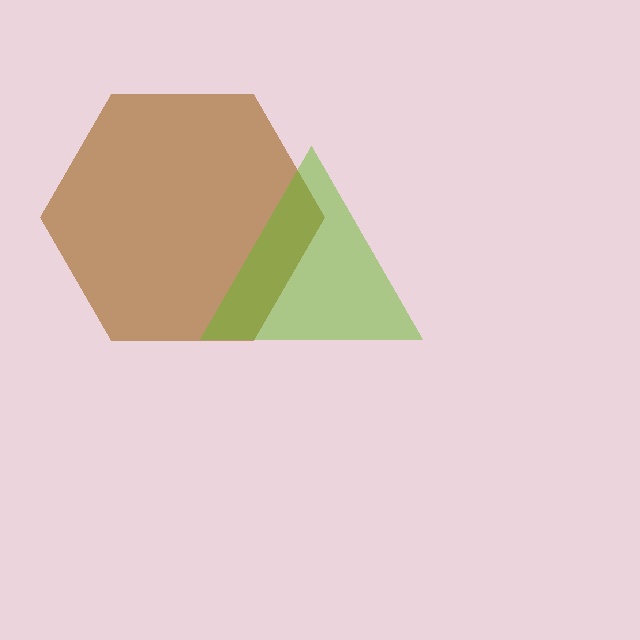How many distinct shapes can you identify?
There are 2 distinct shapes: a brown hexagon, a lime triangle.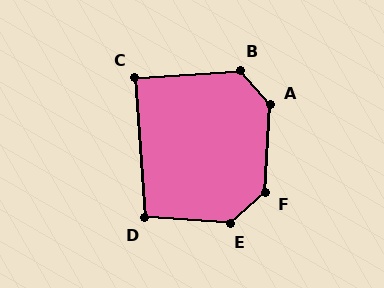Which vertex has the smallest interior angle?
C, at approximately 90 degrees.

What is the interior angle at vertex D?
Approximately 98 degrees (obtuse).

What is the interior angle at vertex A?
Approximately 135 degrees (obtuse).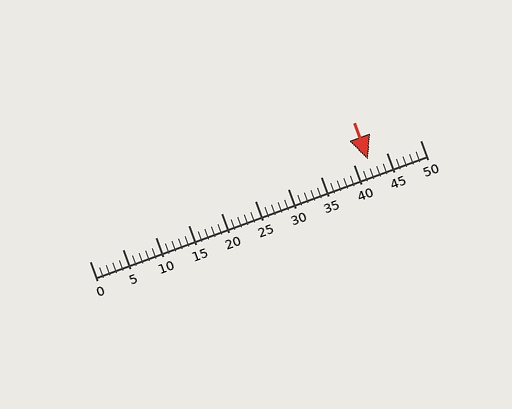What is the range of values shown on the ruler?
The ruler shows values from 0 to 50.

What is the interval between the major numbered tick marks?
The major tick marks are spaced 5 units apart.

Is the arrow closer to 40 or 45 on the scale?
The arrow is closer to 40.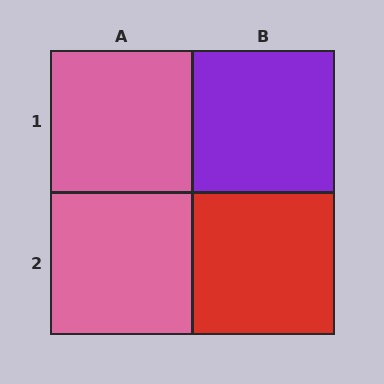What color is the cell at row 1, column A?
Pink.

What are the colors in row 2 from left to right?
Pink, red.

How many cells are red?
1 cell is red.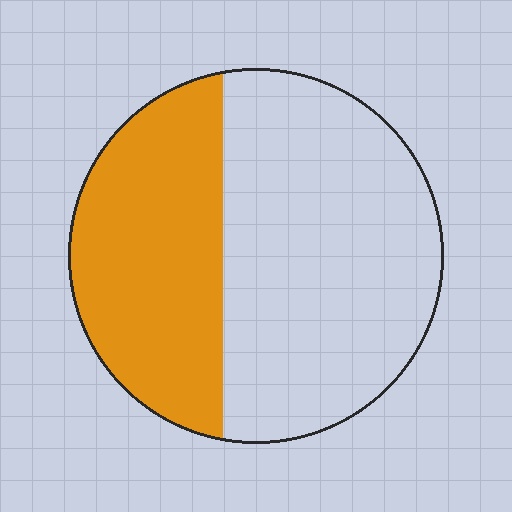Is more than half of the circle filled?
No.